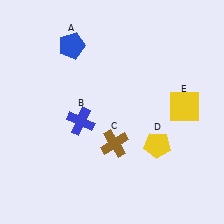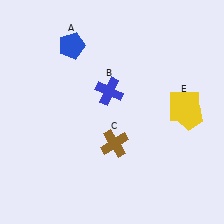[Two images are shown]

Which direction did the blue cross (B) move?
The blue cross (B) moved up.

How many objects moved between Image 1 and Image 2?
2 objects moved between the two images.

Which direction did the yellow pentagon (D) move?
The yellow pentagon (D) moved right.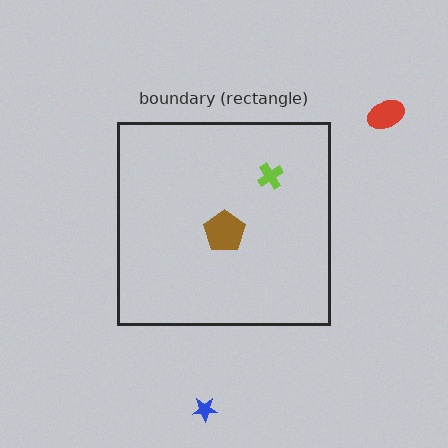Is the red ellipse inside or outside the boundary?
Outside.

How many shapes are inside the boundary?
2 inside, 2 outside.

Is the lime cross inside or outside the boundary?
Inside.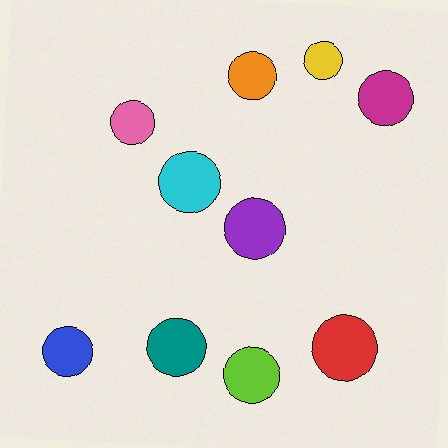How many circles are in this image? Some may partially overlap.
There are 10 circles.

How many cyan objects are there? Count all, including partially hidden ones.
There is 1 cyan object.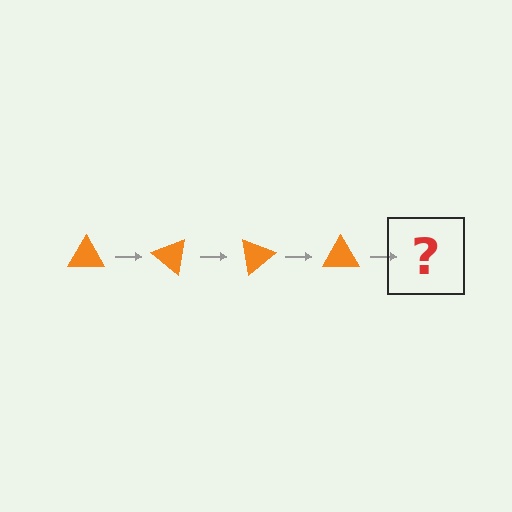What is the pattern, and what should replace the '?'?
The pattern is that the triangle rotates 40 degrees each step. The '?' should be an orange triangle rotated 160 degrees.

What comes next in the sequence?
The next element should be an orange triangle rotated 160 degrees.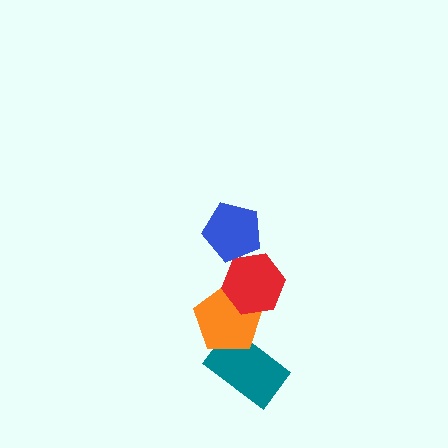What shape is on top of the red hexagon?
The blue pentagon is on top of the red hexagon.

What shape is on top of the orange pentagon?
The red hexagon is on top of the orange pentagon.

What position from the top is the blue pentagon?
The blue pentagon is 1st from the top.